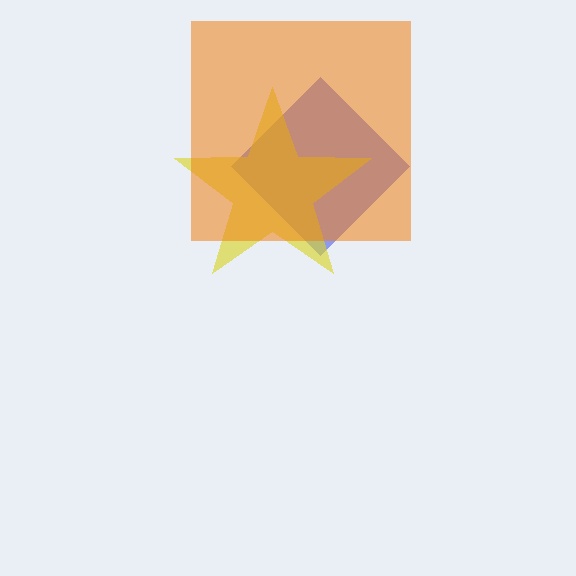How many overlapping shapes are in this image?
There are 3 overlapping shapes in the image.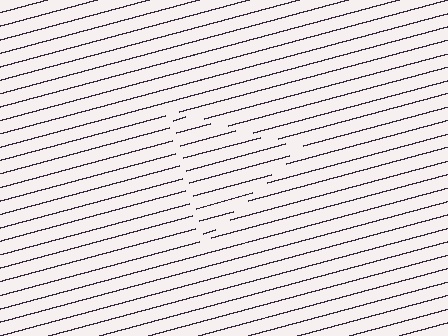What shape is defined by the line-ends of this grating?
An illusory triangle. The interior of the shape contains the same grating, shifted by half a period — the contour is defined by the phase discontinuity where line-ends from the inner and outer gratings abut.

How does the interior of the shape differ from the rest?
The interior of the shape contains the same grating, shifted by half a period — the contour is defined by the phase discontinuity where line-ends from the inner and outer gratings abut.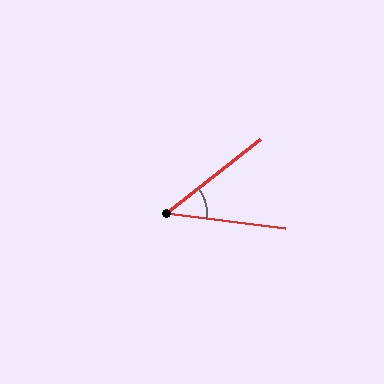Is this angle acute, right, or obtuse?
It is acute.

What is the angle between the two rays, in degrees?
Approximately 46 degrees.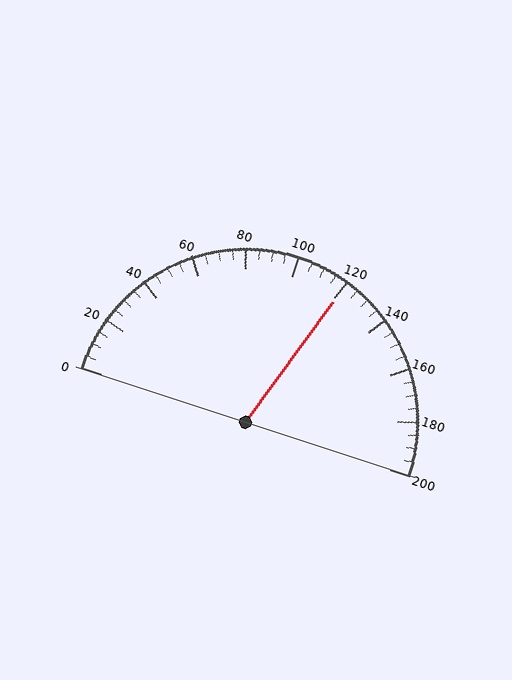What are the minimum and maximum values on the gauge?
The gauge ranges from 0 to 200.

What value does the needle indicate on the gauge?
The needle indicates approximately 120.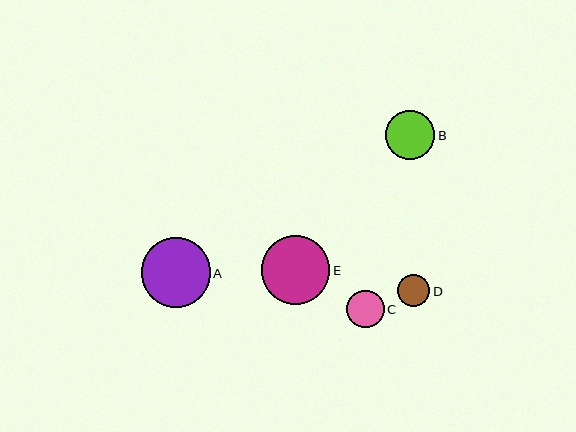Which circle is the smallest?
Circle D is the smallest with a size of approximately 32 pixels.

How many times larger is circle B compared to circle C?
Circle B is approximately 1.3 times the size of circle C.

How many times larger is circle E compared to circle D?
Circle E is approximately 2.1 times the size of circle D.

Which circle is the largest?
Circle A is the largest with a size of approximately 69 pixels.